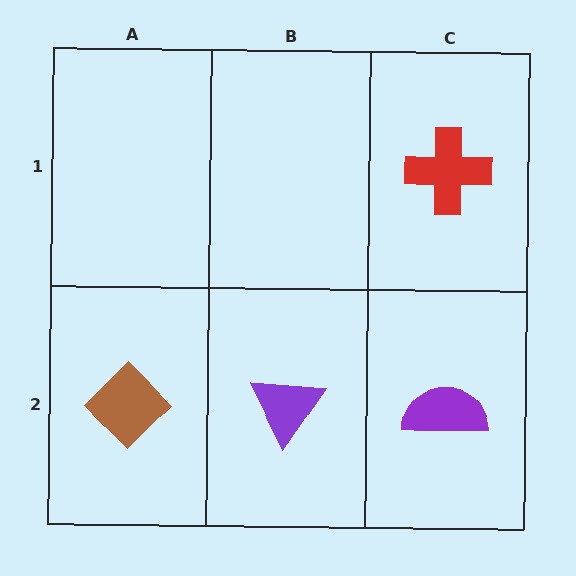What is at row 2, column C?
A purple semicircle.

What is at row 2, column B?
A purple triangle.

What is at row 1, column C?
A red cross.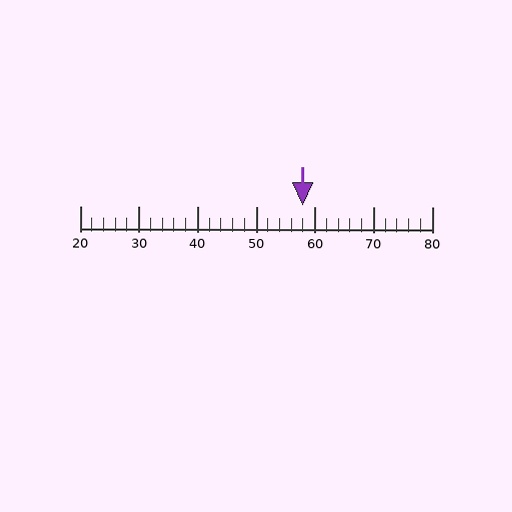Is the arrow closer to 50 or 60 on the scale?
The arrow is closer to 60.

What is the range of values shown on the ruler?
The ruler shows values from 20 to 80.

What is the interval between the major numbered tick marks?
The major tick marks are spaced 10 units apart.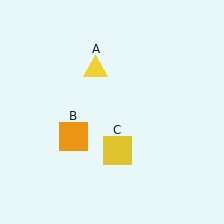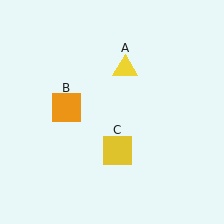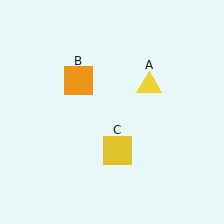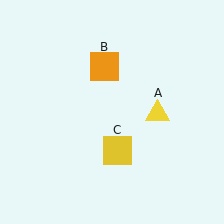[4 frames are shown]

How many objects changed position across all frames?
2 objects changed position: yellow triangle (object A), orange square (object B).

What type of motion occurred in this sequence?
The yellow triangle (object A), orange square (object B) rotated clockwise around the center of the scene.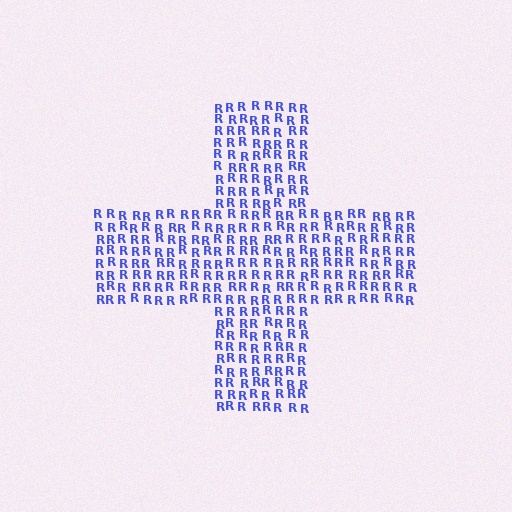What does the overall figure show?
The overall figure shows a cross.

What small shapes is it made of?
It is made of small letter R's.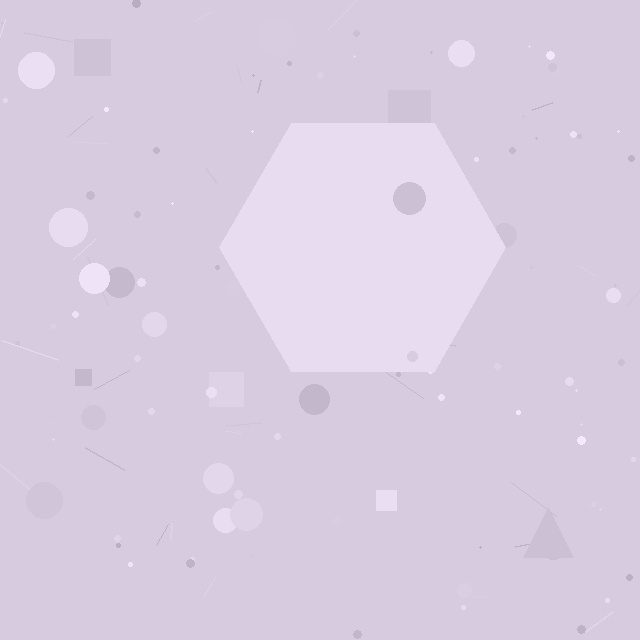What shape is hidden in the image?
A hexagon is hidden in the image.